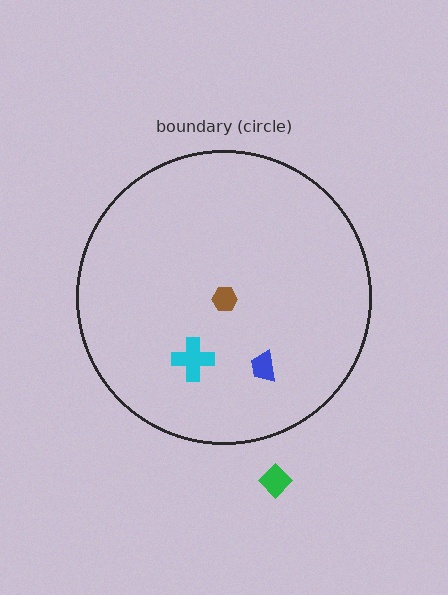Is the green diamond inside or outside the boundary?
Outside.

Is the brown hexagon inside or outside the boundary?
Inside.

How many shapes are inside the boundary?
3 inside, 1 outside.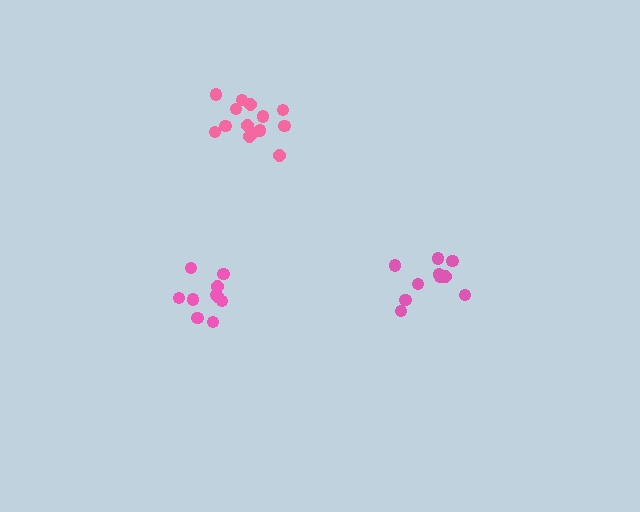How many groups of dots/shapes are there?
There are 3 groups.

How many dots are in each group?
Group 1: 10 dots, Group 2: 10 dots, Group 3: 14 dots (34 total).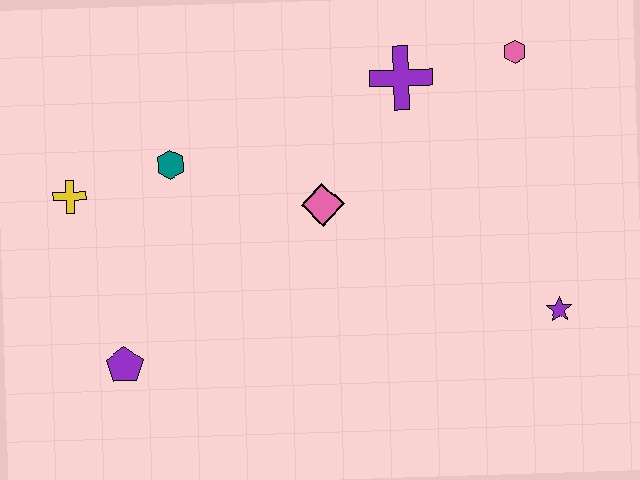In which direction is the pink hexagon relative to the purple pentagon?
The pink hexagon is to the right of the purple pentagon.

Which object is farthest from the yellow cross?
The purple star is farthest from the yellow cross.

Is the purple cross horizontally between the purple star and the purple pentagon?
Yes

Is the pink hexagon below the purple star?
No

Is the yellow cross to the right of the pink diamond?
No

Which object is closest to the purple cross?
The pink hexagon is closest to the purple cross.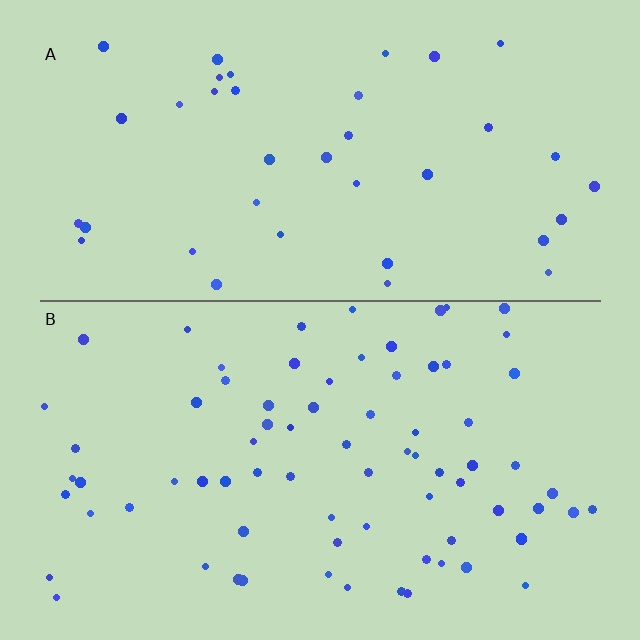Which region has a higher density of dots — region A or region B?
B (the bottom).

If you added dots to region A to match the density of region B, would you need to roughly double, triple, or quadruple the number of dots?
Approximately double.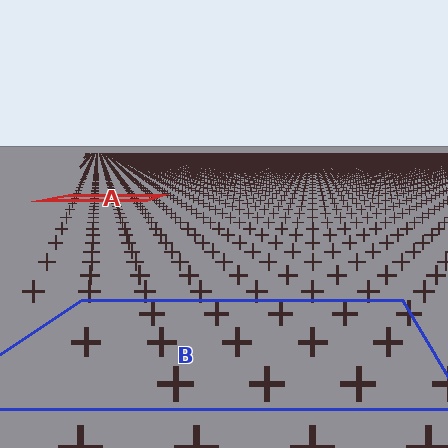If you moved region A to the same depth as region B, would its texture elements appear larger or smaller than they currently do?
They would appear larger. At a closer depth, the same texture elements are projected at a bigger on-screen size.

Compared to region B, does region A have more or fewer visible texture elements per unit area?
Region A has more texture elements per unit area — they are packed more densely because it is farther away.